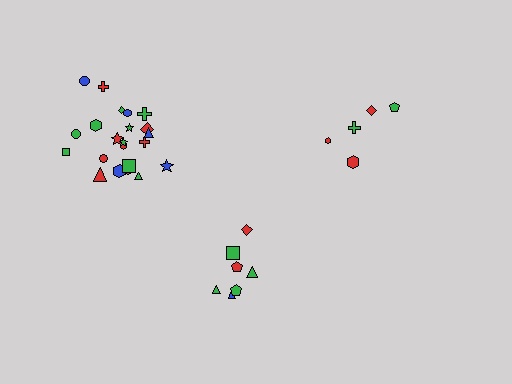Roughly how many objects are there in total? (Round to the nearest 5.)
Roughly 35 objects in total.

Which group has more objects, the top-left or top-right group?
The top-left group.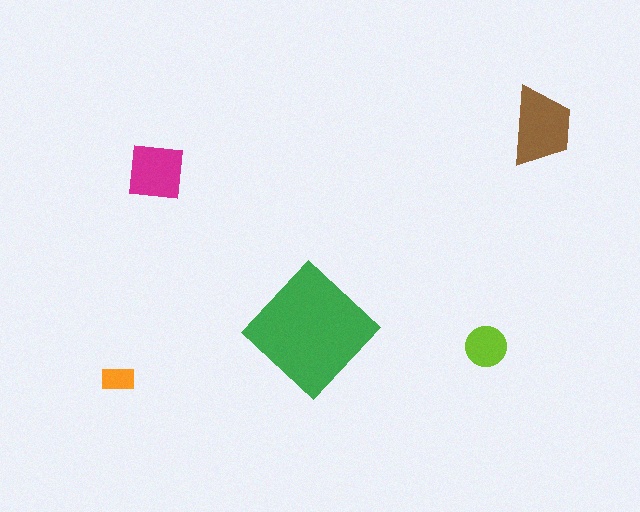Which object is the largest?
The green diamond.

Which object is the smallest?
The orange rectangle.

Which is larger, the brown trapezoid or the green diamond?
The green diamond.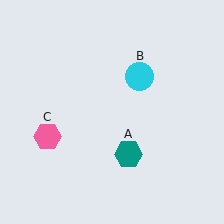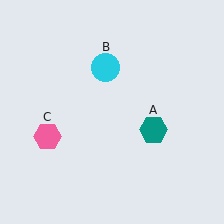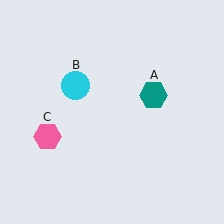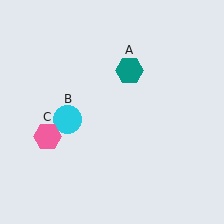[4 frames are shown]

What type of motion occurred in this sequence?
The teal hexagon (object A), cyan circle (object B) rotated counterclockwise around the center of the scene.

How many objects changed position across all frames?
2 objects changed position: teal hexagon (object A), cyan circle (object B).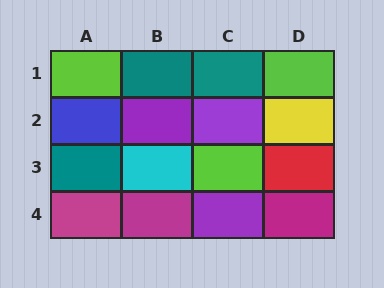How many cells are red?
1 cell is red.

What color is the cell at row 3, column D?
Red.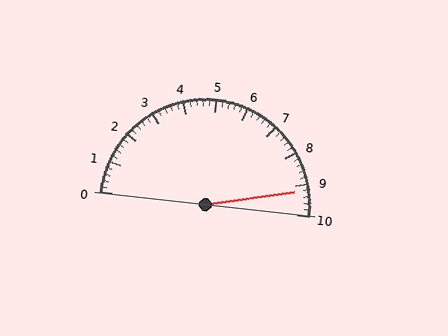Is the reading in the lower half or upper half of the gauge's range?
The reading is in the upper half of the range (0 to 10).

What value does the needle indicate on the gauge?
The needle indicates approximately 9.2.